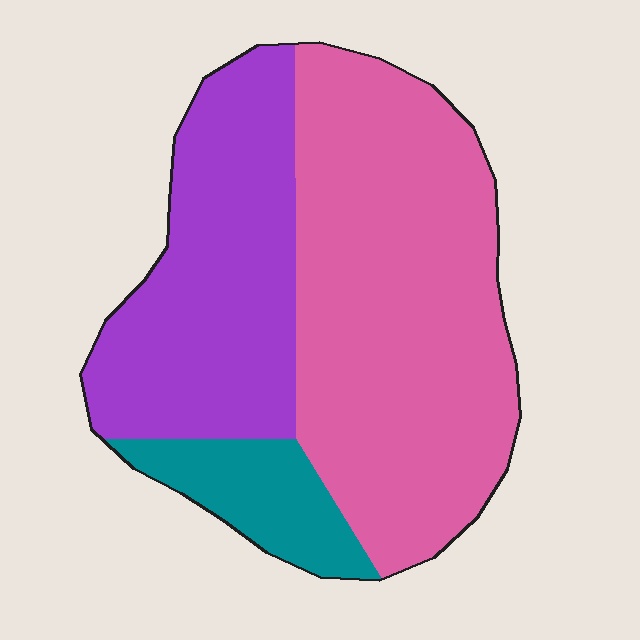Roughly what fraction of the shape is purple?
Purple covers 34% of the shape.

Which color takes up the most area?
Pink, at roughly 55%.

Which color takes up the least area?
Teal, at roughly 10%.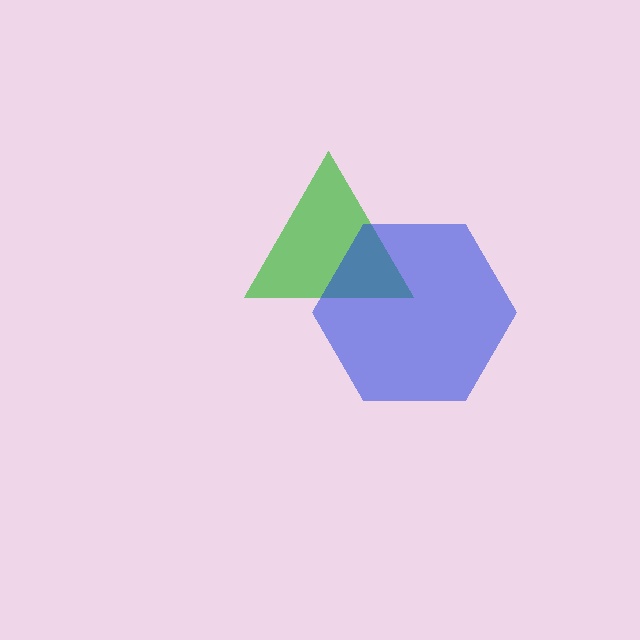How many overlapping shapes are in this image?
There are 2 overlapping shapes in the image.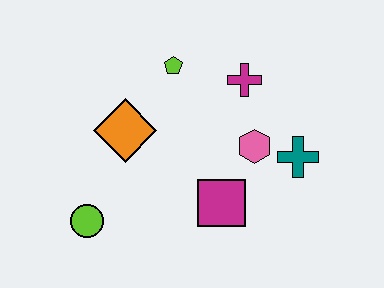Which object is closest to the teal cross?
The pink hexagon is closest to the teal cross.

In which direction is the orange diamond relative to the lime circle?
The orange diamond is above the lime circle.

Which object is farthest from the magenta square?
The lime pentagon is farthest from the magenta square.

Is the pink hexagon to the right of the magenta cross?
Yes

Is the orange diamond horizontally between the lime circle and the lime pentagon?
Yes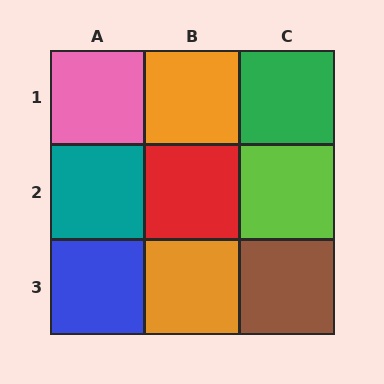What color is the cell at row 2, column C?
Lime.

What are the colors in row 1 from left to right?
Pink, orange, green.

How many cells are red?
1 cell is red.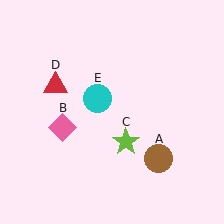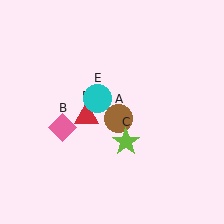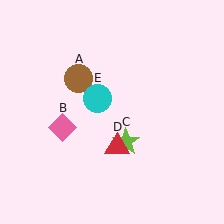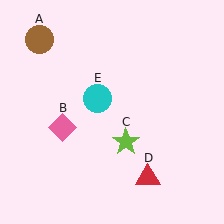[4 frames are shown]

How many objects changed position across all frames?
2 objects changed position: brown circle (object A), red triangle (object D).